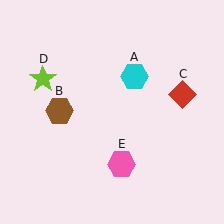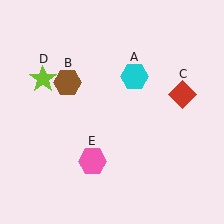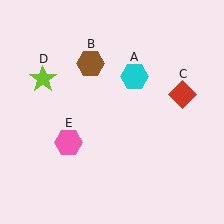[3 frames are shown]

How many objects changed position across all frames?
2 objects changed position: brown hexagon (object B), pink hexagon (object E).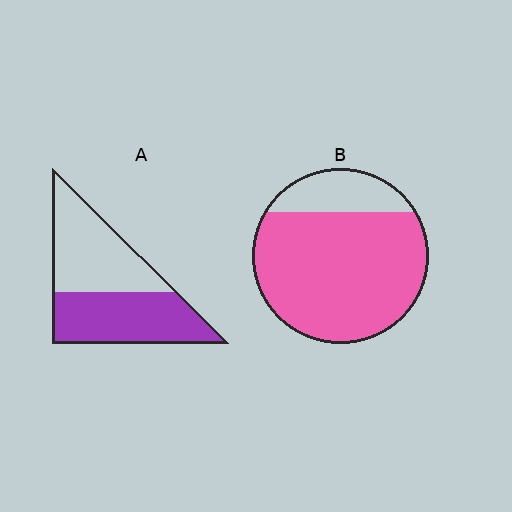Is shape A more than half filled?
Roughly half.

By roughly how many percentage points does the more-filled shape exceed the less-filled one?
By roughly 30 percentage points (B over A).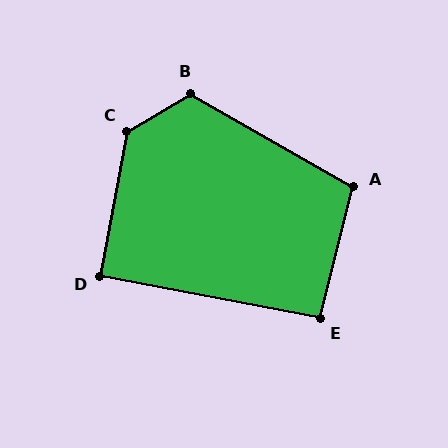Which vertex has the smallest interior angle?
D, at approximately 91 degrees.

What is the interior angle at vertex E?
Approximately 93 degrees (approximately right).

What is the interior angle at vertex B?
Approximately 120 degrees (obtuse).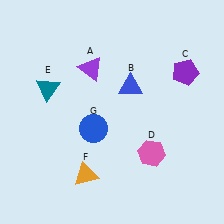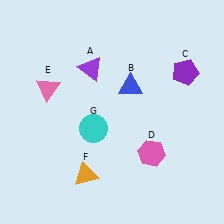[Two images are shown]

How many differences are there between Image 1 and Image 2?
There are 2 differences between the two images.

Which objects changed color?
E changed from teal to pink. G changed from blue to cyan.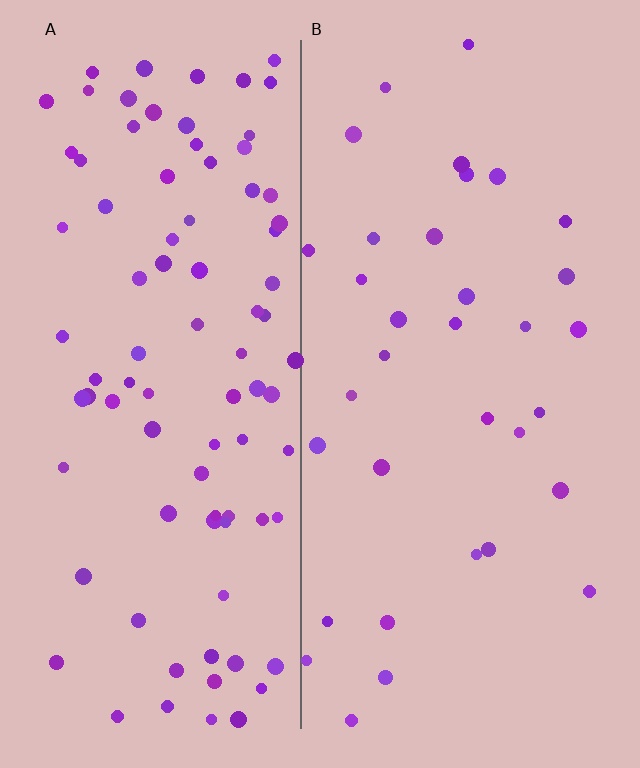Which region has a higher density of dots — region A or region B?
A (the left).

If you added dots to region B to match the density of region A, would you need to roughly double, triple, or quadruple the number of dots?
Approximately triple.